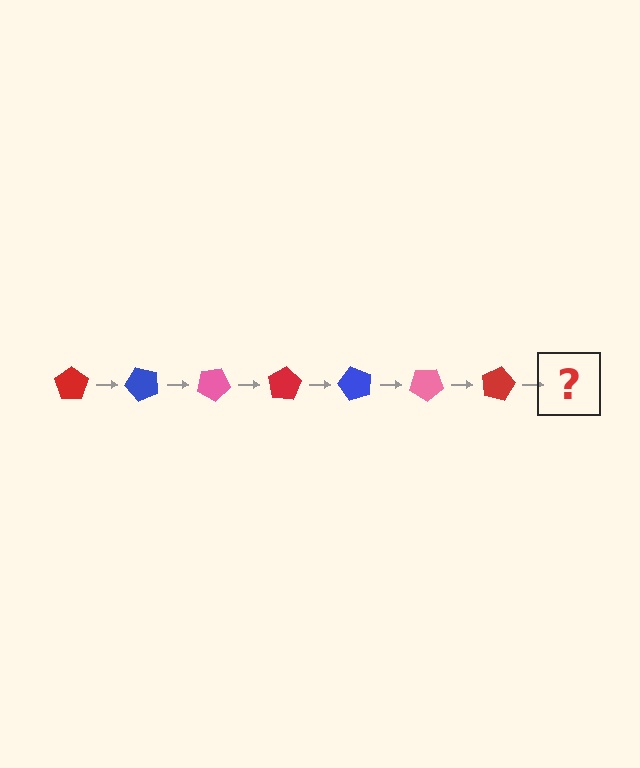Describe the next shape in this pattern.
It should be a blue pentagon, rotated 350 degrees from the start.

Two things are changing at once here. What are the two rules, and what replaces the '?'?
The two rules are that it rotates 50 degrees each step and the color cycles through red, blue, and pink. The '?' should be a blue pentagon, rotated 350 degrees from the start.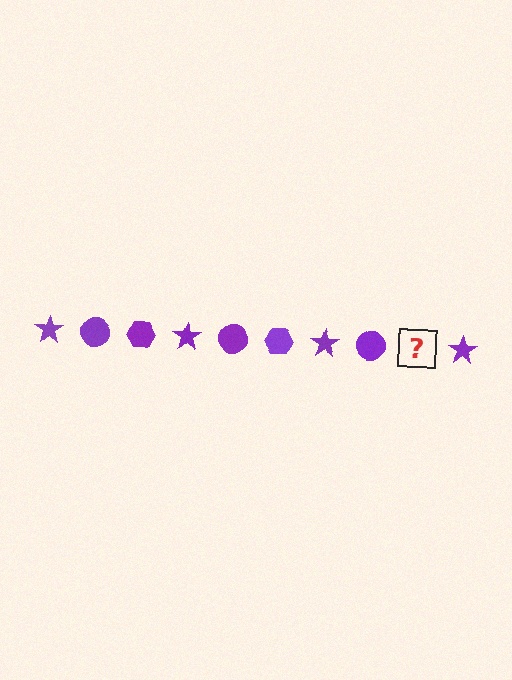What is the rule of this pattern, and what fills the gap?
The rule is that the pattern cycles through star, circle, hexagon shapes in purple. The gap should be filled with a purple hexagon.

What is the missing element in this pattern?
The missing element is a purple hexagon.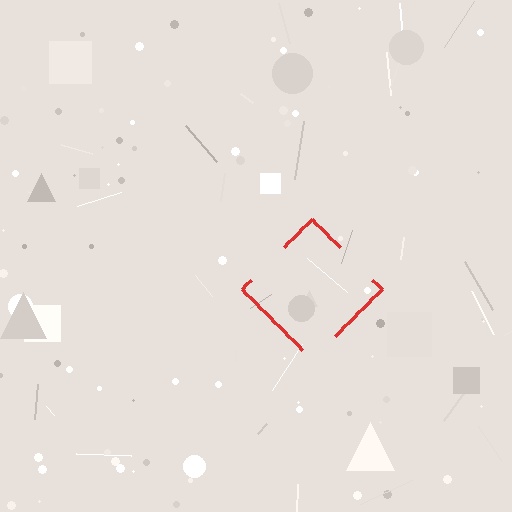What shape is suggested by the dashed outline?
The dashed outline suggests a diamond.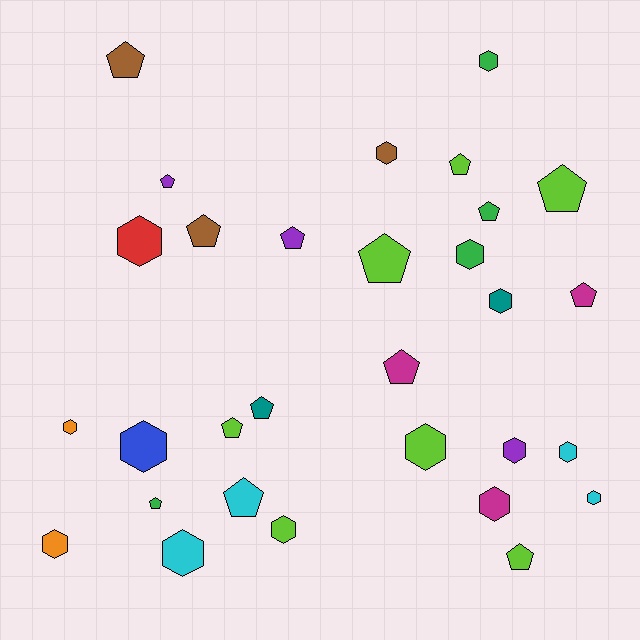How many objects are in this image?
There are 30 objects.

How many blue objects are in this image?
There is 1 blue object.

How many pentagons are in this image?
There are 15 pentagons.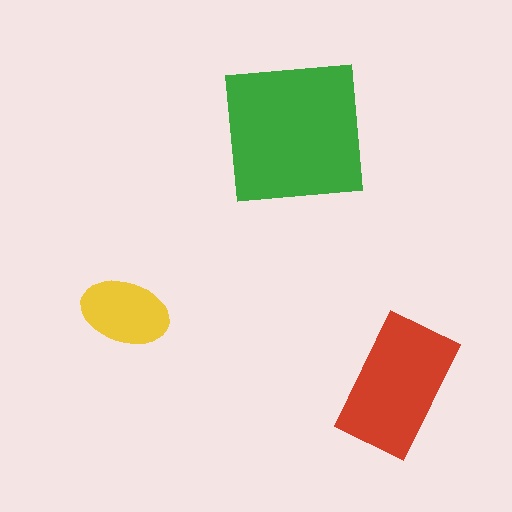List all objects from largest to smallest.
The green square, the red rectangle, the yellow ellipse.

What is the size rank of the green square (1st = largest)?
1st.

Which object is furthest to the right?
The red rectangle is rightmost.